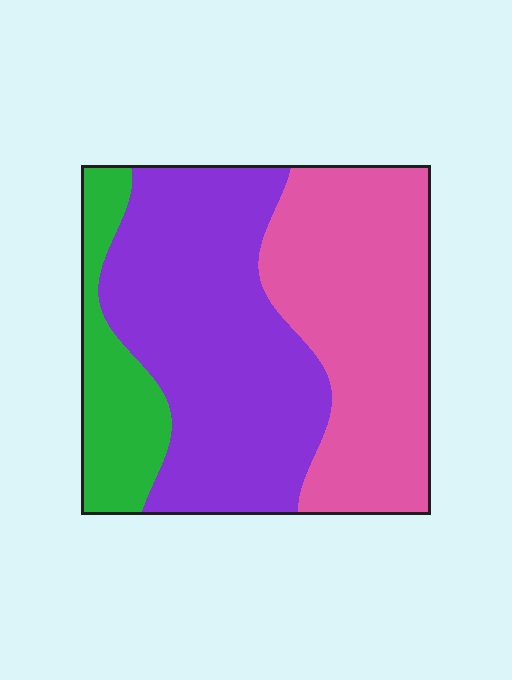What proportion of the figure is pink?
Pink covers about 40% of the figure.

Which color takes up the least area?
Green, at roughly 15%.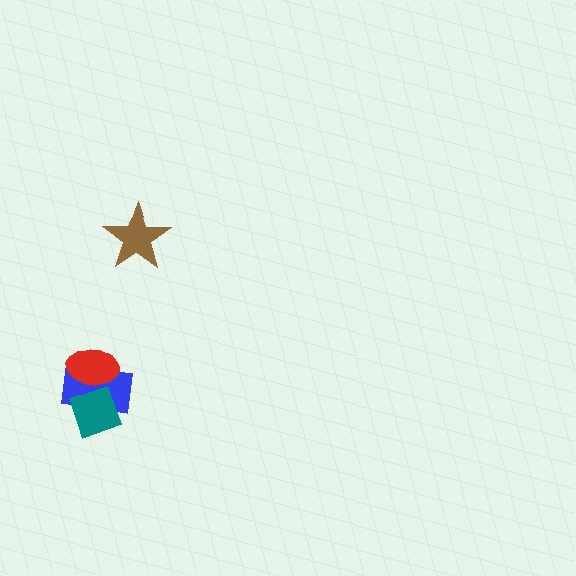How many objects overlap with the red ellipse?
2 objects overlap with the red ellipse.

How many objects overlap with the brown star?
0 objects overlap with the brown star.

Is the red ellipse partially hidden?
No, no other shape covers it.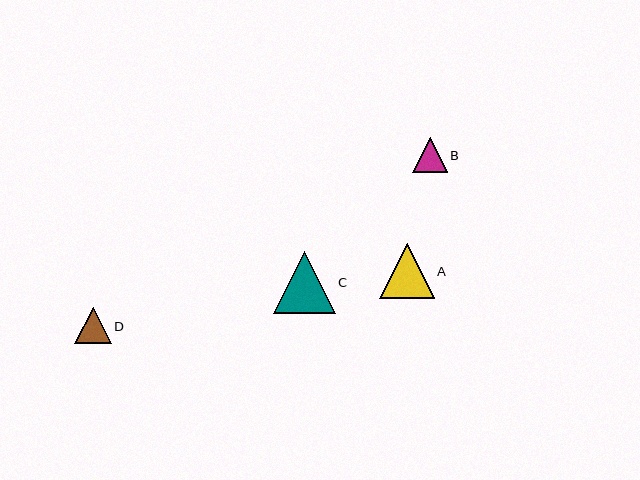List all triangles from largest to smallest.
From largest to smallest: C, A, D, B.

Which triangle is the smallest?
Triangle B is the smallest with a size of approximately 35 pixels.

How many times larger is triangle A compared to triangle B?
Triangle A is approximately 1.6 times the size of triangle B.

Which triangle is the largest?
Triangle C is the largest with a size of approximately 62 pixels.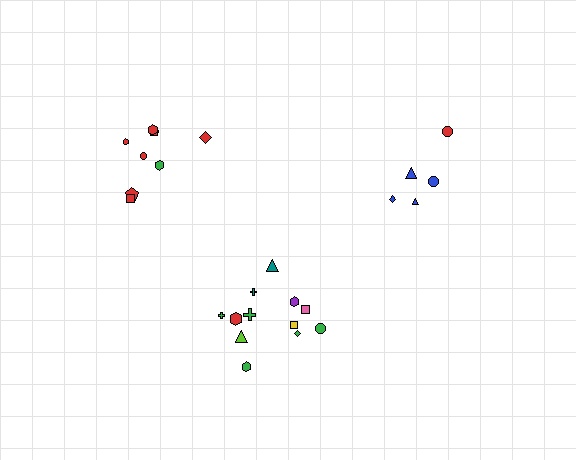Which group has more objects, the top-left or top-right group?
The top-left group.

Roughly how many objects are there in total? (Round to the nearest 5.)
Roughly 25 objects in total.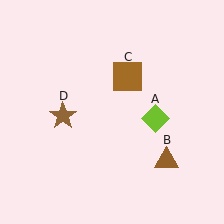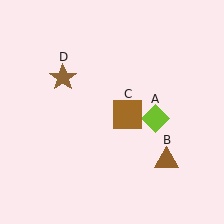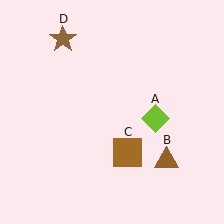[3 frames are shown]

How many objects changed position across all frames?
2 objects changed position: brown square (object C), brown star (object D).